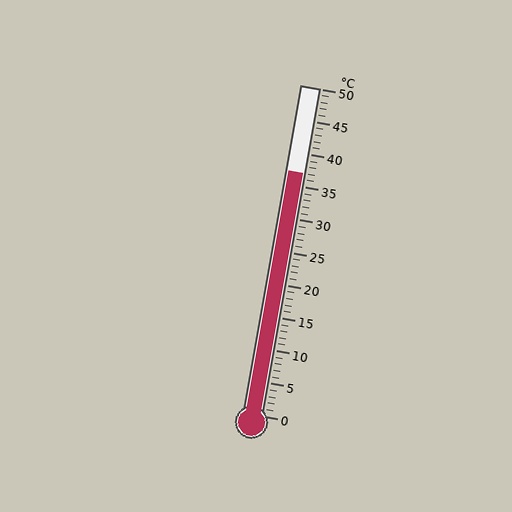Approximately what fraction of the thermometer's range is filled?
The thermometer is filled to approximately 75% of its range.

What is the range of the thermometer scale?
The thermometer scale ranges from 0°C to 50°C.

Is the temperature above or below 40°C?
The temperature is below 40°C.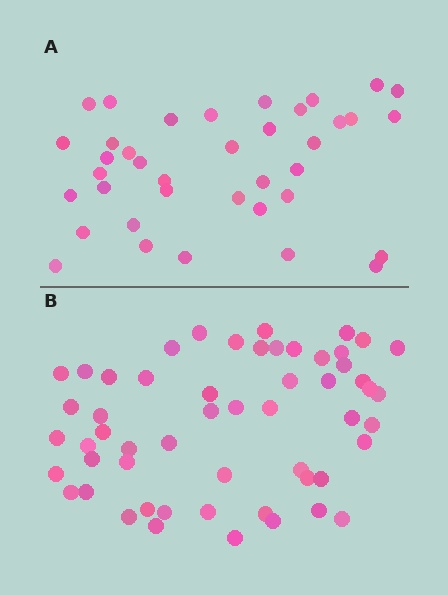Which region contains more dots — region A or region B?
Region B (the bottom region) has more dots.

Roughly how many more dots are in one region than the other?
Region B has approximately 15 more dots than region A.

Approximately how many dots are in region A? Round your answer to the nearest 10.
About 40 dots. (The exact count is 38, which rounds to 40.)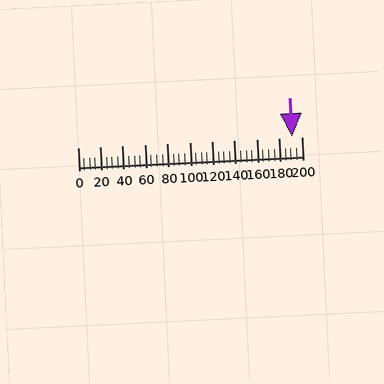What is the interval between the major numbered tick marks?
The major tick marks are spaced 20 units apart.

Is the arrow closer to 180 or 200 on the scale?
The arrow is closer to 200.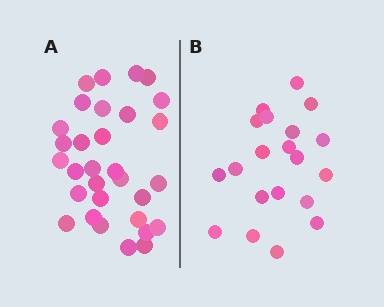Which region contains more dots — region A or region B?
Region A (the left region) has more dots.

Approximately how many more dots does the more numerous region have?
Region A has roughly 12 or so more dots than region B.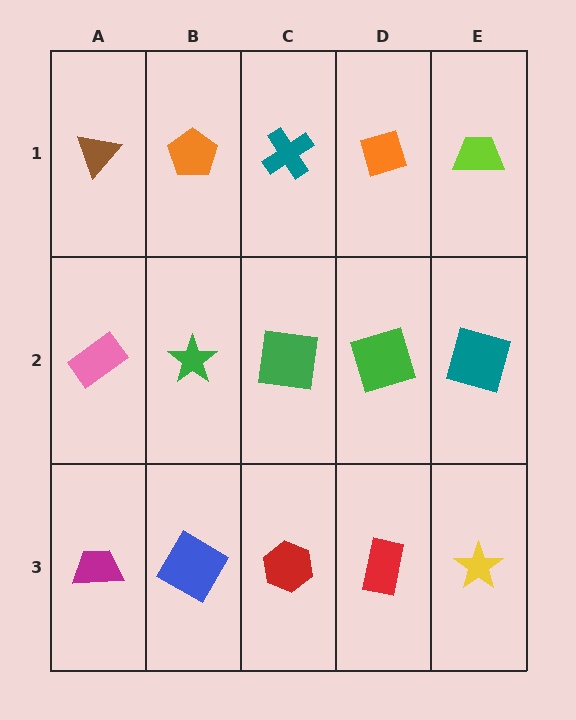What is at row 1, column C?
A teal cross.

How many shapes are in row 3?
5 shapes.